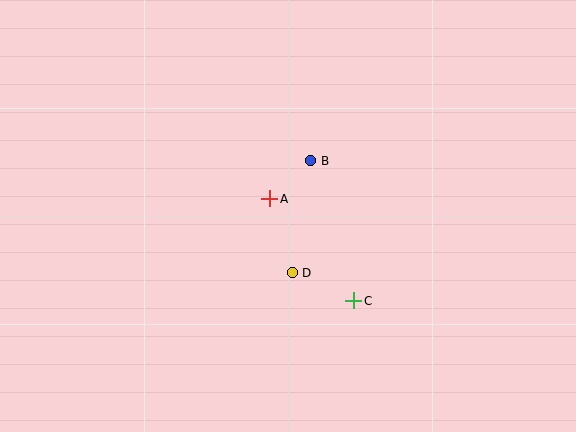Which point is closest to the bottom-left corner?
Point D is closest to the bottom-left corner.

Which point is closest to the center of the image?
Point A at (270, 199) is closest to the center.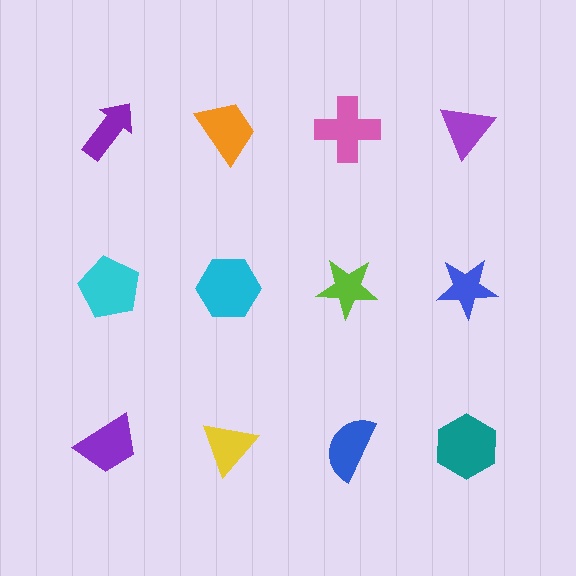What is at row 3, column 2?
A yellow triangle.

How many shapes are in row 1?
4 shapes.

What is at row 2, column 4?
A blue star.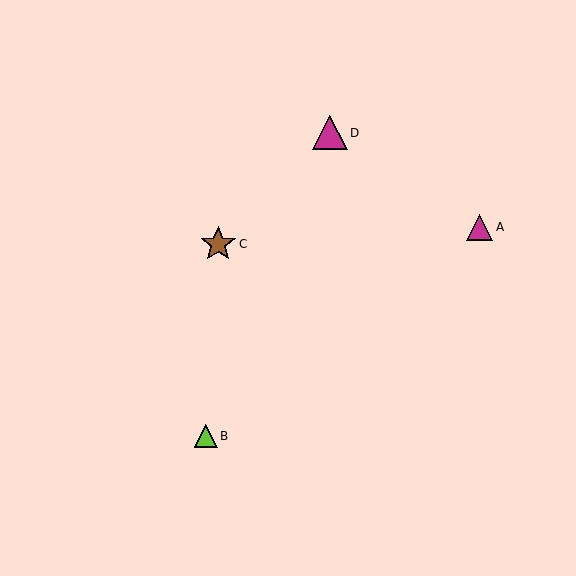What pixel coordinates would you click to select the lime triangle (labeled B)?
Click at (206, 436) to select the lime triangle B.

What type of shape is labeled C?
Shape C is a brown star.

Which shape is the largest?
The brown star (labeled C) is the largest.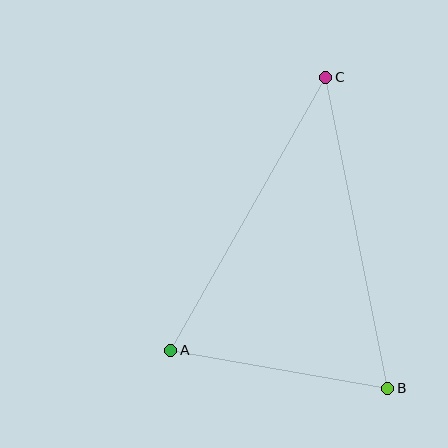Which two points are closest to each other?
Points A and B are closest to each other.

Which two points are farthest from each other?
Points B and C are farthest from each other.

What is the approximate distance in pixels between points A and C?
The distance between A and C is approximately 314 pixels.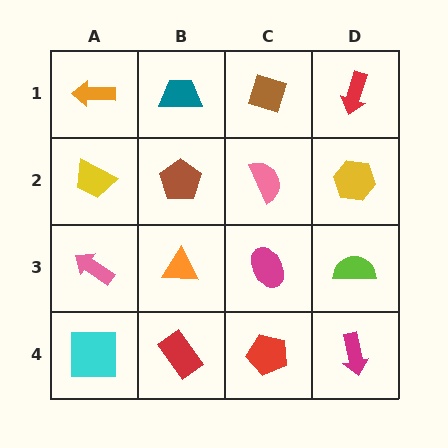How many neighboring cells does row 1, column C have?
3.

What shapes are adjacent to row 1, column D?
A yellow hexagon (row 2, column D), a brown diamond (row 1, column C).